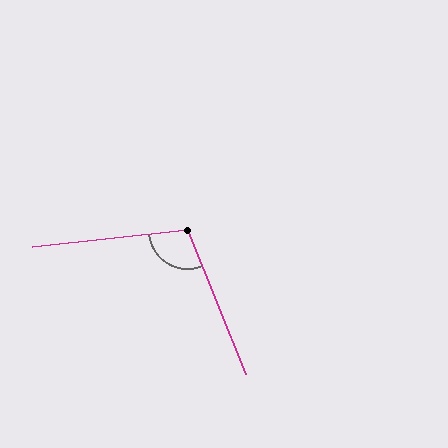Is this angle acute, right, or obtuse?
It is obtuse.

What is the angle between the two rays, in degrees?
Approximately 106 degrees.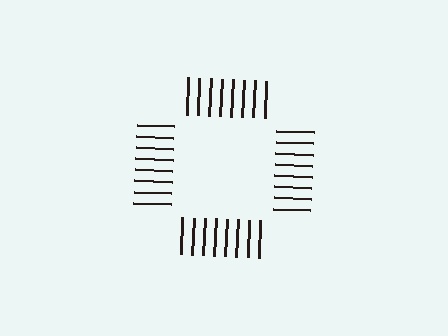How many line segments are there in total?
32 — 8 along each of the 4 edges.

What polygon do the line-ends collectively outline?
An illusory square — the line segments terminate on its edges but no continuous stroke is drawn.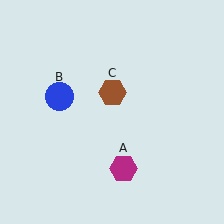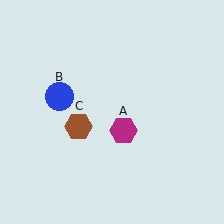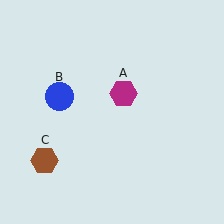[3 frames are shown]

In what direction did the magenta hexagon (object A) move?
The magenta hexagon (object A) moved up.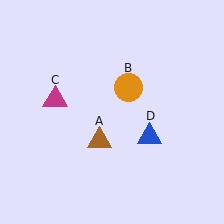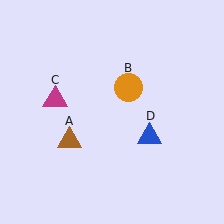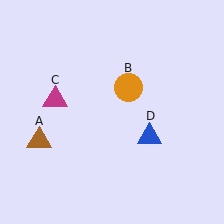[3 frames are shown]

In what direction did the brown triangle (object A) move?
The brown triangle (object A) moved left.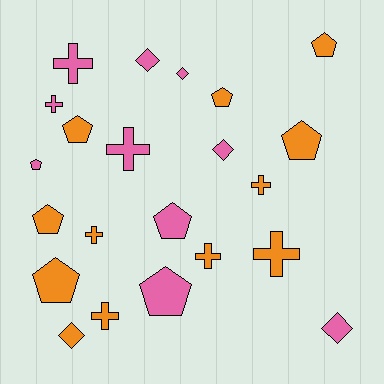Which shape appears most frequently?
Pentagon, with 9 objects.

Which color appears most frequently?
Orange, with 12 objects.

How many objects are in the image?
There are 22 objects.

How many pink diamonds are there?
There are 4 pink diamonds.